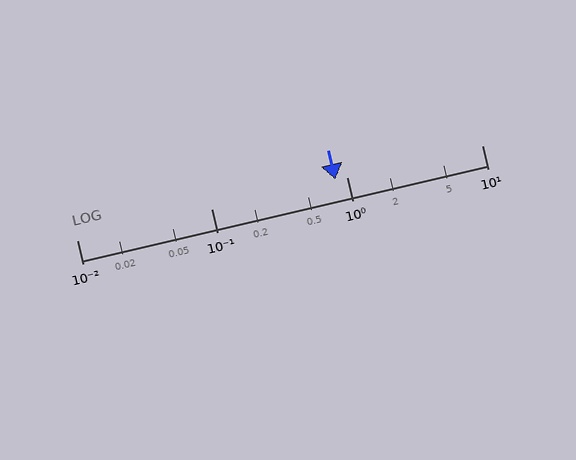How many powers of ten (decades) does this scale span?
The scale spans 3 decades, from 0.01 to 10.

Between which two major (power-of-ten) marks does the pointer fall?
The pointer is between 0.1 and 1.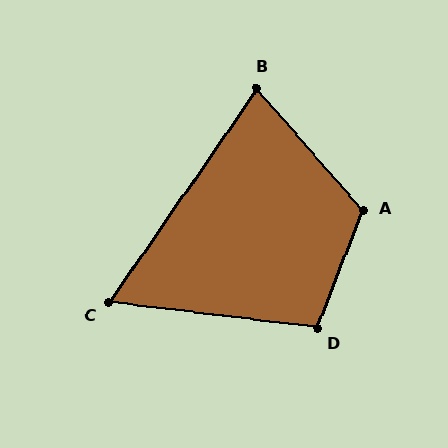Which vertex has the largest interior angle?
A, at approximately 118 degrees.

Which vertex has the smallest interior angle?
C, at approximately 62 degrees.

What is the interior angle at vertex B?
Approximately 76 degrees (acute).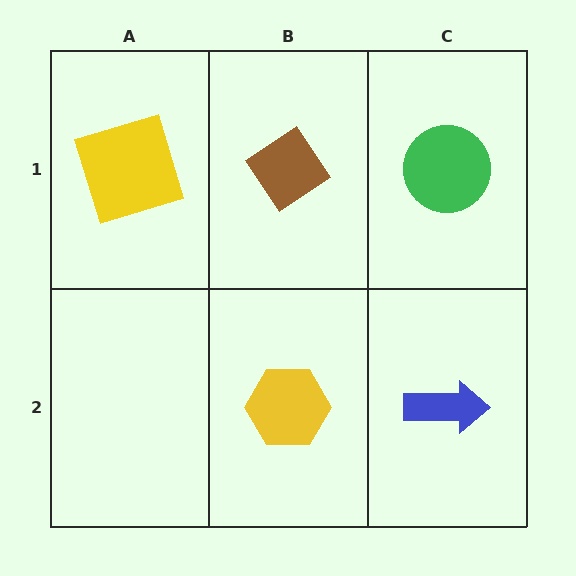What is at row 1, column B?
A brown diamond.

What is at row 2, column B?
A yellow hexagon.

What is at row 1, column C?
A green circle.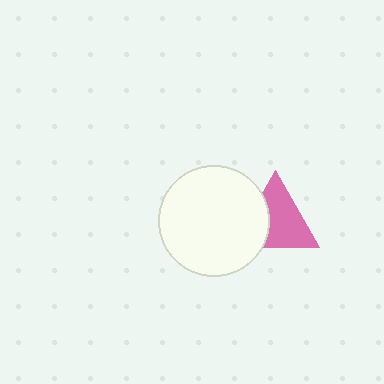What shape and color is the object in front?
The object in front is a white circle.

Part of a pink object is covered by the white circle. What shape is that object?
It is a triangle.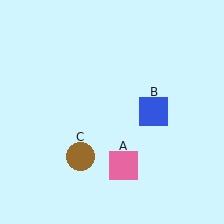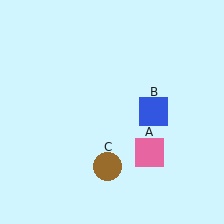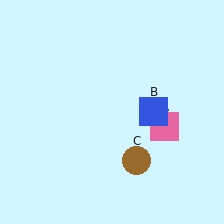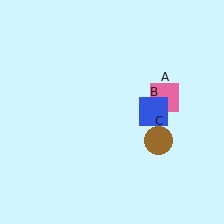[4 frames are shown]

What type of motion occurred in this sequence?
The pink square (object A), brown circle (object C) rotated counterclockwise around the center of the scene.